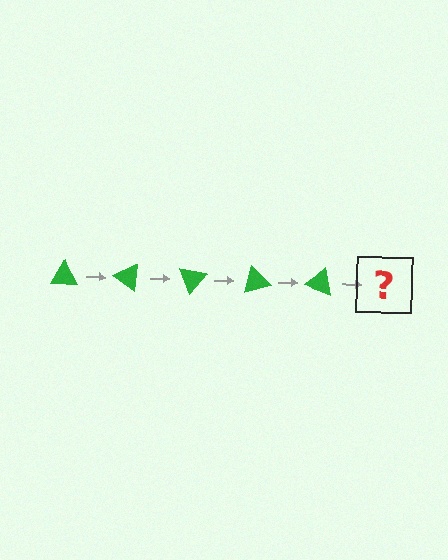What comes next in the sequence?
The next element should be a green triangle rotated 175 degrees.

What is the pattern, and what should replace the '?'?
The pattern is that the triangle rotates 35 degrees each step. The '?' should be a green triangle rotated 175 degrees.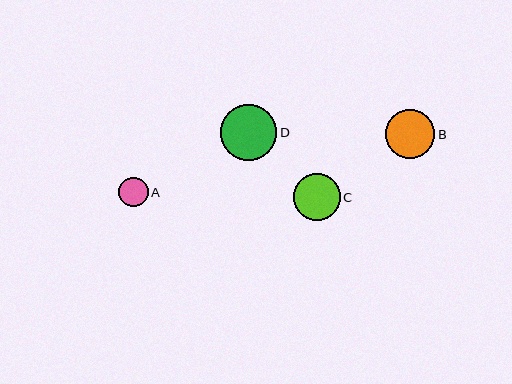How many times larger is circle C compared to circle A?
Circle C is approximately 1.6 times the size of circle A.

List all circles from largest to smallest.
From largest to smallest: D, B, C, A.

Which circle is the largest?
Circle D is the largest with a size of approximately 56 pixels.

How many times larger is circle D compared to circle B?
Circle D is approximately 1.2 times the size of circle B.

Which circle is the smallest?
Circle A is the smallest with a size of approximately 29 pixels.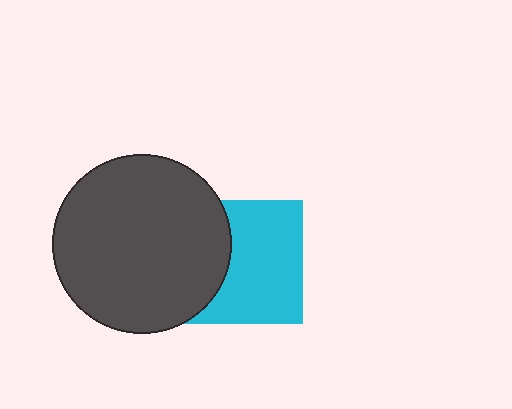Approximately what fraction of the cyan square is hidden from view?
Roughly 34% of the cyan square is hidden behind the dark gray circle.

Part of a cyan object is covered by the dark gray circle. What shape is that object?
It is a square.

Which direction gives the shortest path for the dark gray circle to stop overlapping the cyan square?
Moving left gives the shortest separation.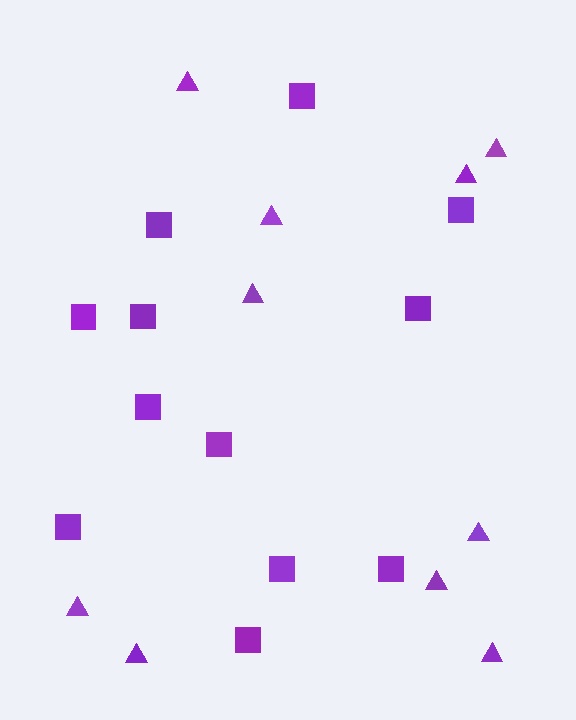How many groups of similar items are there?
There are 2 groups: one group of triangles (10) and one group of squares (12).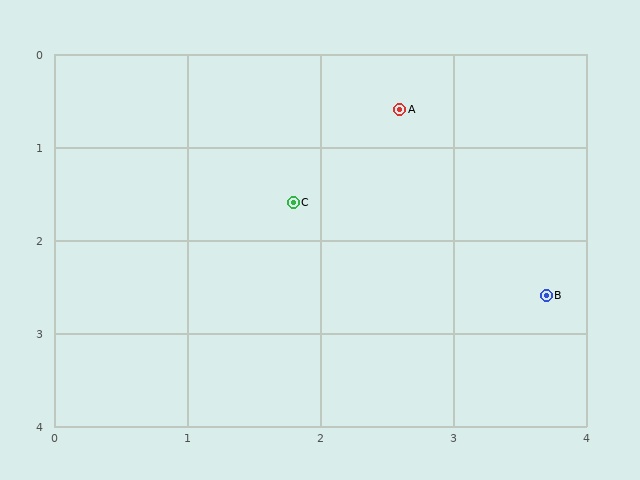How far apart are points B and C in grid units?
Points B and C are about 2.1 grid units apart.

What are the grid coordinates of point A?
Point A is at approximately (2.6, 0.6).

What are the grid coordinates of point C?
Point C is at approximately (1.8, 1.6).